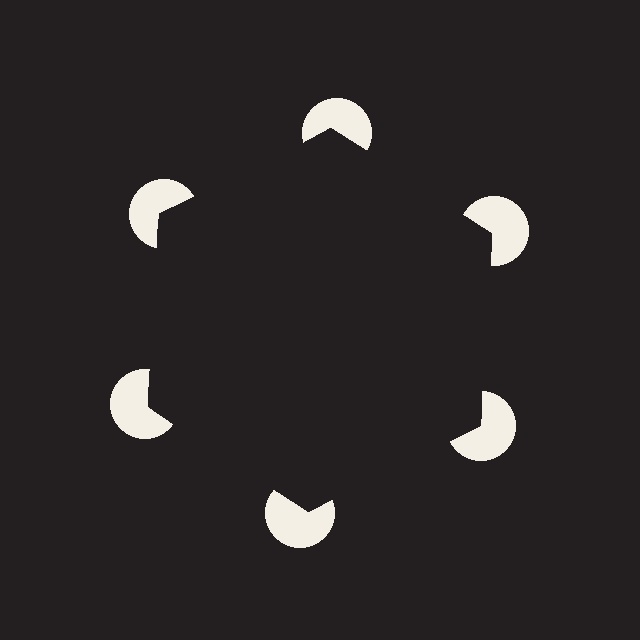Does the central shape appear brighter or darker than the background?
It typically appears slightly darker than the background, even though no actual brightness change is drawn.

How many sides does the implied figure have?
6 sides.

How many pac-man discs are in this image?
There are 6 — one at each vertex of the illusory hexagon.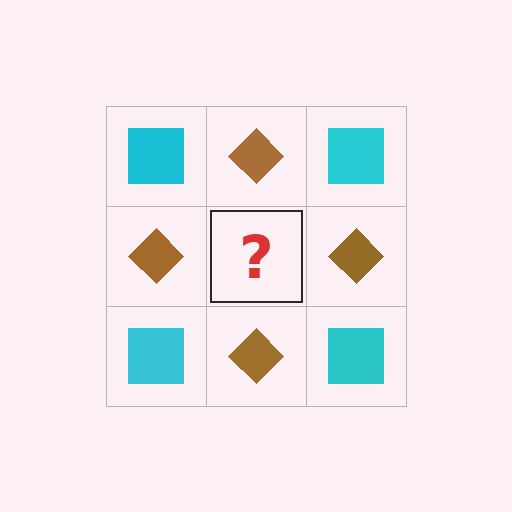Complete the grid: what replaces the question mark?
The question mark should be replaced with a cyan square.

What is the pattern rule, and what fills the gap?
The rule is that it alternates cyan square and brown diamond in a checkerboard pattern. The gap should be filled with a cyan square.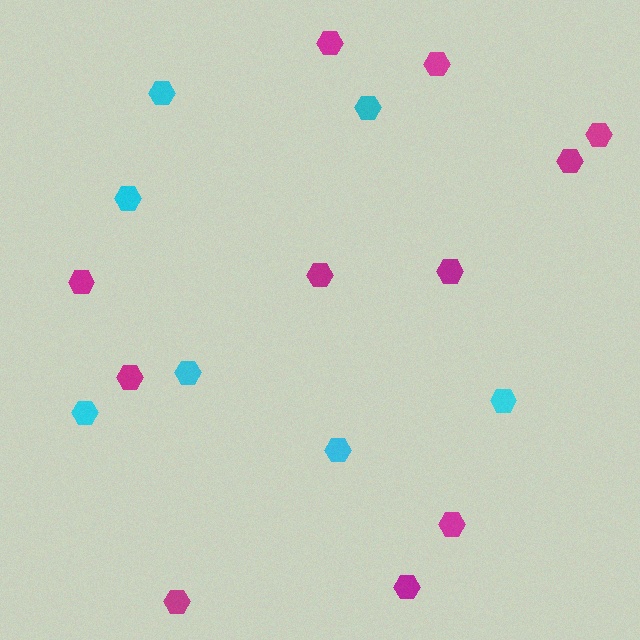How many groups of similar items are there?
There are 2 groups: one group of cyan hexagons (7) and one group of magenta hexagons (11).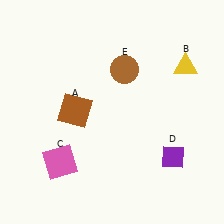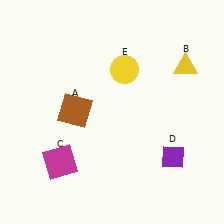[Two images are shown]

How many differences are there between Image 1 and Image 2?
There are 2 differences between the two images.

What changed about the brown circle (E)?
In Image 1, E is brown. In Image 2, it changed to yellow.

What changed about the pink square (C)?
In Image 1, C is pink. In Image 2, it changed to magenta.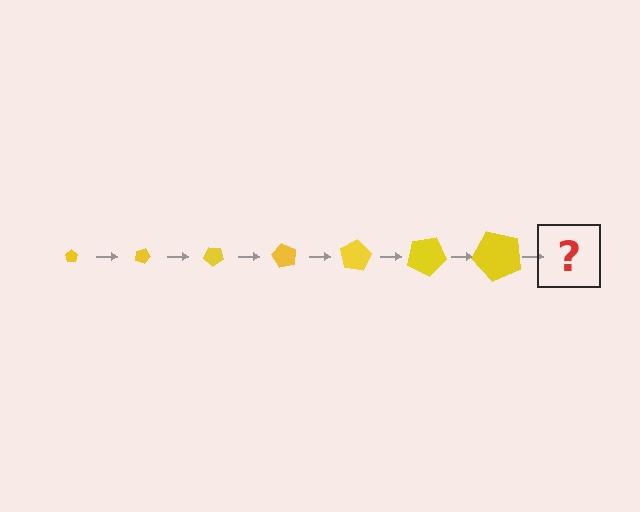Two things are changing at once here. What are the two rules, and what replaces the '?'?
The two rules are that the pentagon grows larger each step and it rotates 20 degrees each step. The '?' should be a pentagon, larger than the previous one and rotated 140 degrees from the start.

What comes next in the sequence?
The next element should be a pentagon, larger than the previous one and rotated 140 degrees from the start.